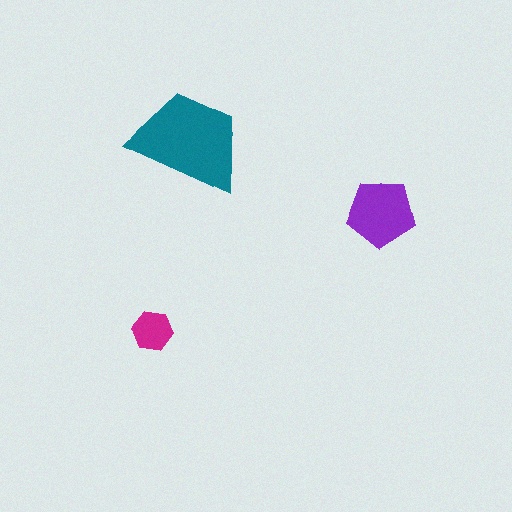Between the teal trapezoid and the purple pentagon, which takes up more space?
The teal trapezoid.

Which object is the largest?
The teal trapezoid.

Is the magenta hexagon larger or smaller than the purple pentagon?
Smaller.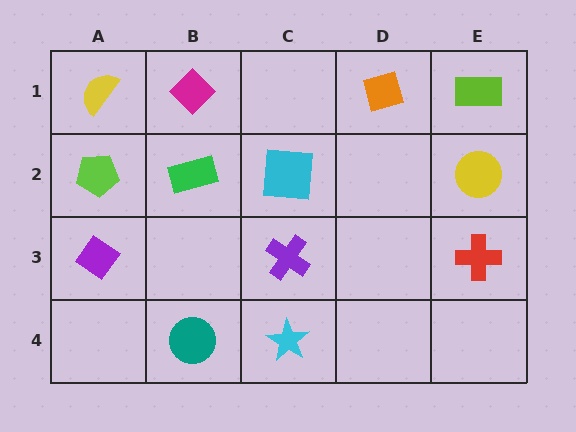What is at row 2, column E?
A yellow circle.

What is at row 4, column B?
A teal circle.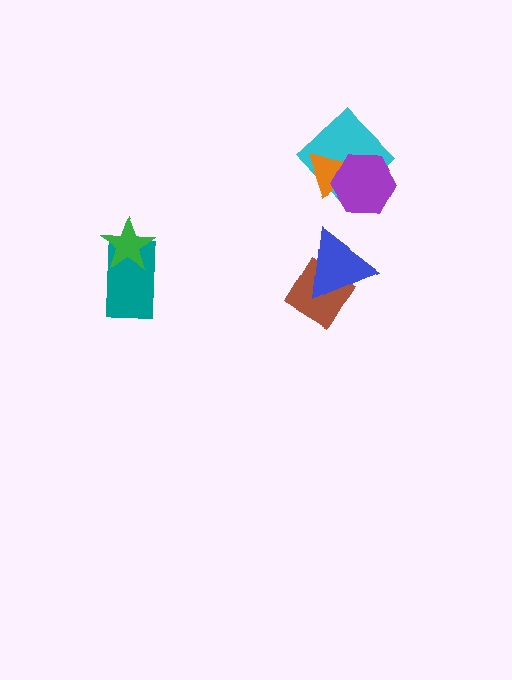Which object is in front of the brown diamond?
The blue triangle is in front of the brown diamond.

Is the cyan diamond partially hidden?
Yes, it is partially covered by another shape.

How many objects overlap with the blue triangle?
1 object overlaps with the blue triangle.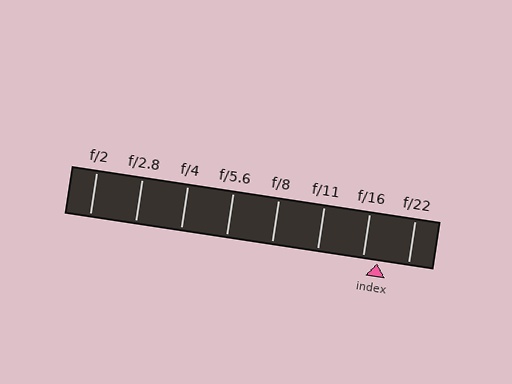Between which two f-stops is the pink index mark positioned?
The index mark is between f/16 and f/22.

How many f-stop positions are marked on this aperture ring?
There are 8 f-stop positions marked.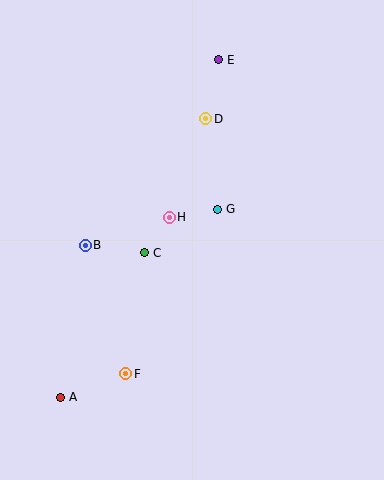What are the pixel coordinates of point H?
Point H is at (169, 217).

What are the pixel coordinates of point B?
Point B is at (85, 245).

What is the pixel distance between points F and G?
The distance between F and G is 189 pixels.